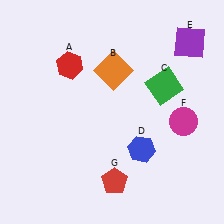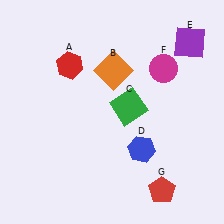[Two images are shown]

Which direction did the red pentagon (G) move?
The red pentagon (G) moved right.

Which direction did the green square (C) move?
The green square (C) moved left.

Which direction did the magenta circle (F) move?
The magenta circle (F) moved up.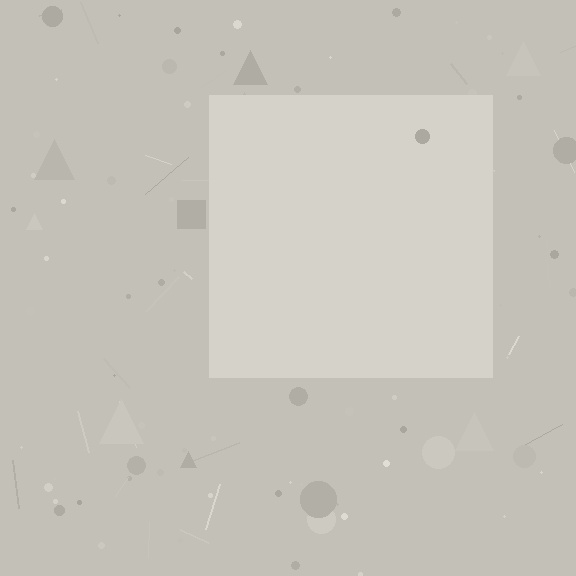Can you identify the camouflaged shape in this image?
The camouflaged shape is a square.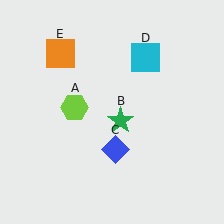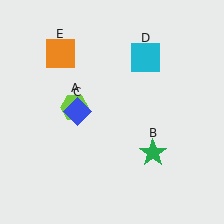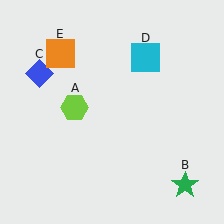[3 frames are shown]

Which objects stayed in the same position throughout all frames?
Lime hexagon (object A) and cyan square (object D) and orange square (object E) remained stationary.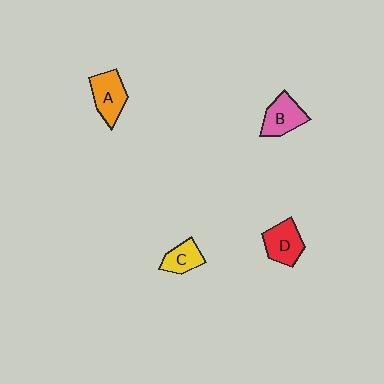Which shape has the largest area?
Shape A (orange).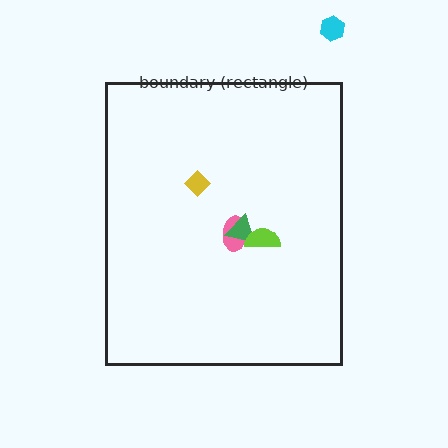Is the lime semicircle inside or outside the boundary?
Inside.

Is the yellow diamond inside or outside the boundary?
Inside.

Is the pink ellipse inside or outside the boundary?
Inside.